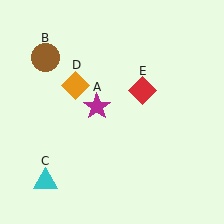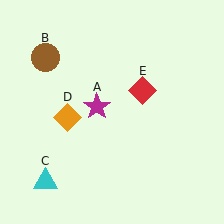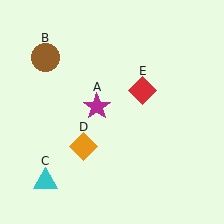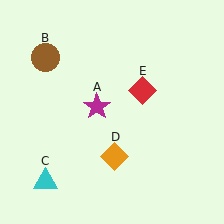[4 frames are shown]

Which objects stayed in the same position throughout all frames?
Magenta star (object A) and brown circle (object B) and cyan triangle (object C) and red diamond (object E) remained stationary.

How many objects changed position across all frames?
1 object changed position: orange diamond (object D).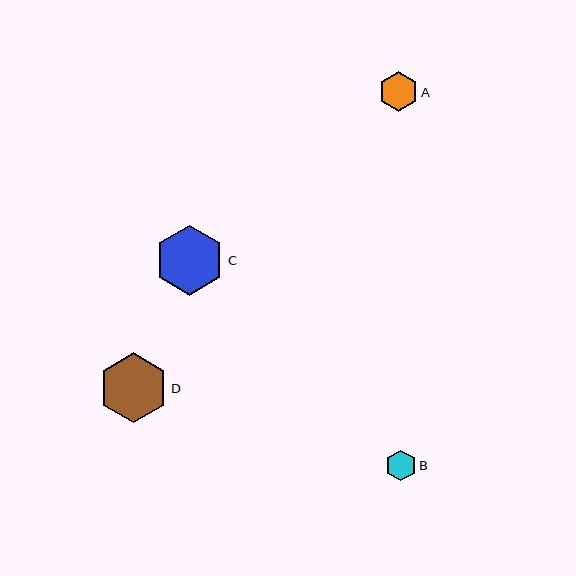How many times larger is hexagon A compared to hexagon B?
Hexagon A is approximately 1.3 times the size of hexagon B.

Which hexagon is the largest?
Hexagon C is the largest with a size of approximately 70 pixels.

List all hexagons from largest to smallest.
From largest to smallest: C, D, A, B.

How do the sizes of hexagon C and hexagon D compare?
Hexagon C and hexagon D are approximately the same size.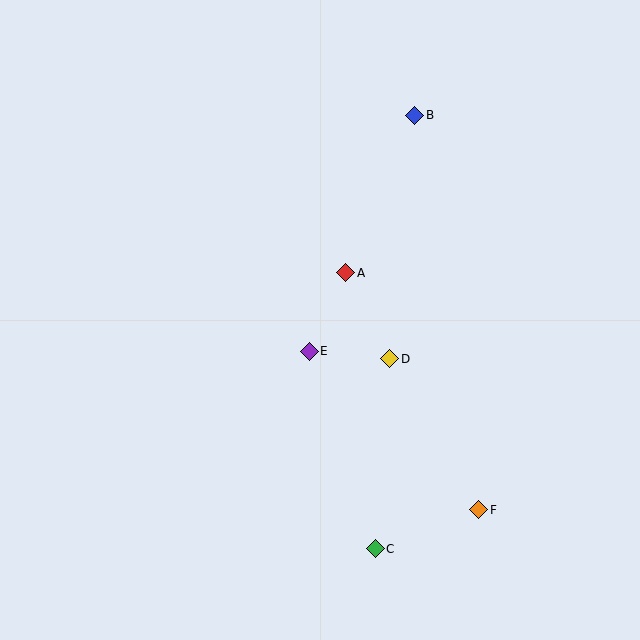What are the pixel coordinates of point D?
Point D is at (390, 359).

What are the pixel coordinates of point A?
Point A is at (346, 273).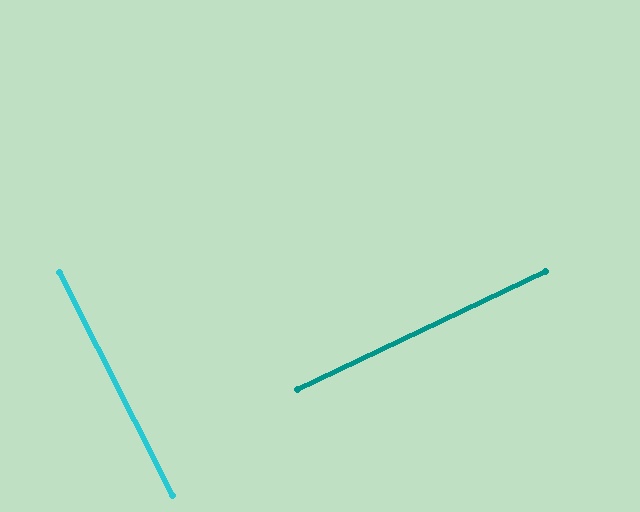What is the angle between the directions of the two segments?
Approximately 89 degrees.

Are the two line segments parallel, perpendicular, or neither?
Perpendicular — they meet at approximately 89°.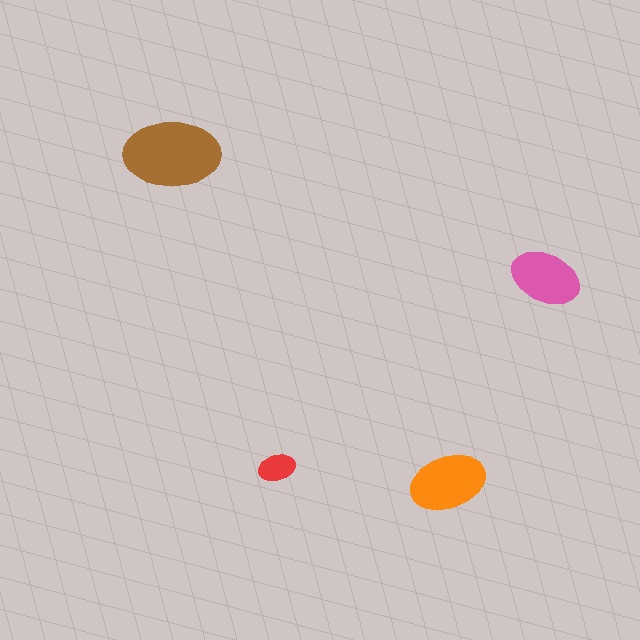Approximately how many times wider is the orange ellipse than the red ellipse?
About 2 times wider.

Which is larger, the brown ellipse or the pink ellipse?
The brown one.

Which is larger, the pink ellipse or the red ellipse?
The pink one.